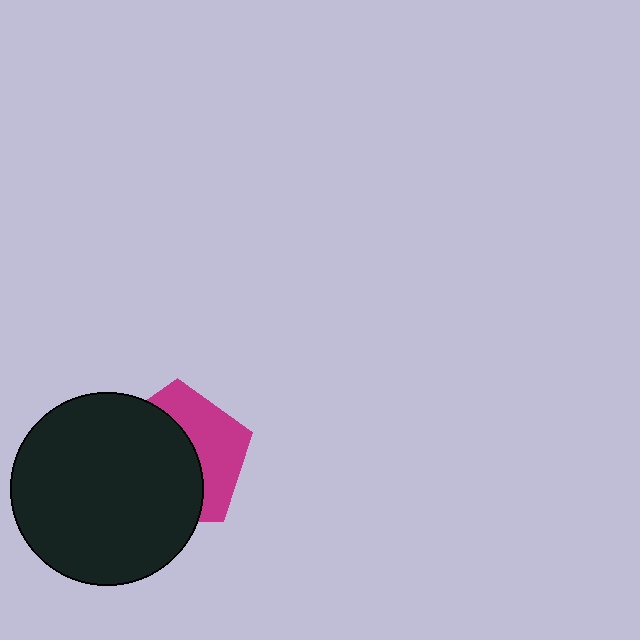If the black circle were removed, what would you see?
You would see the complete magenta pentagon.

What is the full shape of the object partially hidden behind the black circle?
The partially hidden object is a magenta pentagon.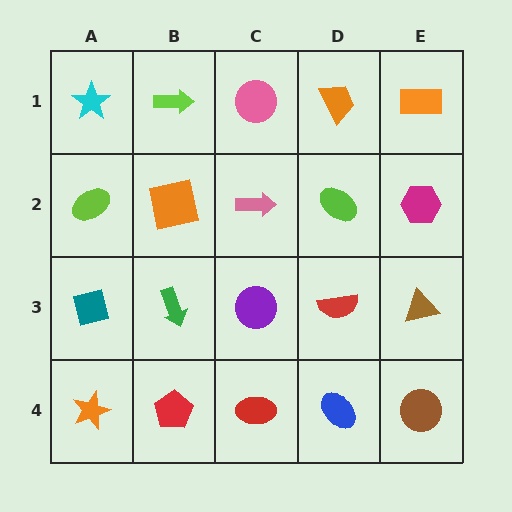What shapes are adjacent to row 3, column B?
An orange square (row 2, column B), a red pentagon (row 4, column B), a teal square (row 3, column A), a purple circle (row 3, column C).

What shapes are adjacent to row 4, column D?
A red semicircle (row 3, column D), a red ellipse (row 4, column C), a brown circle (row 4, column E).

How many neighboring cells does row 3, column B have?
4.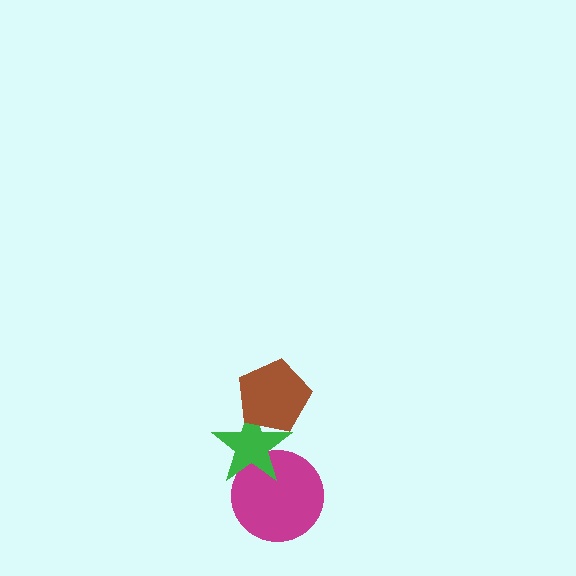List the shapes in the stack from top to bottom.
From top to bottom: the brown pentagon, the green star, the magenta circle.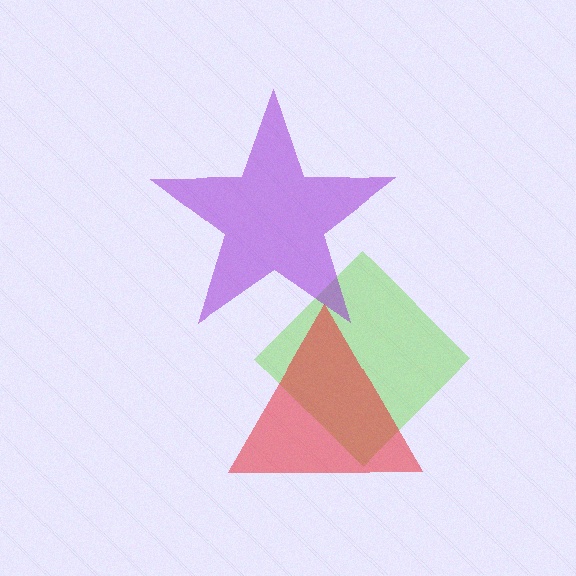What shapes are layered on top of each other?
The layered shapes are: a lime diamond, a red triangle, a purple star.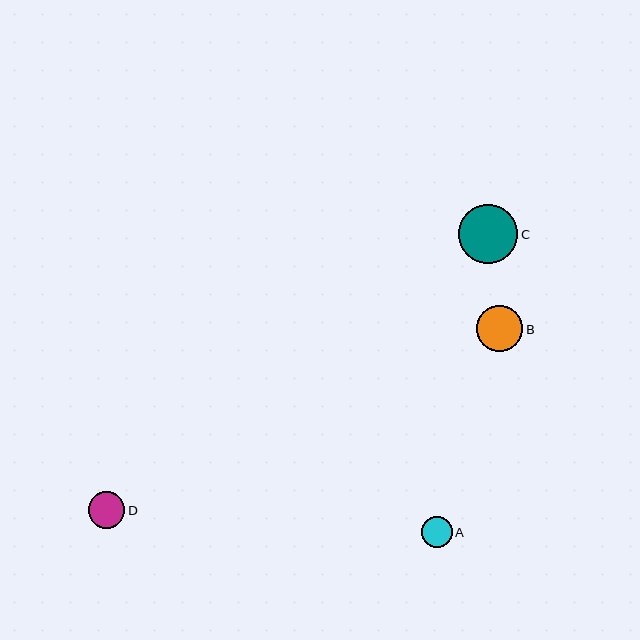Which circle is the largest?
Circle C is the largest with a size of approximately 59 pixels.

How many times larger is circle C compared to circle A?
Circle C is approximately 1.9 times the size of circle A.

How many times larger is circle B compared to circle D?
Circle B is approximately 1.3 times the size of circle D.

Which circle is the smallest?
Circle A is the smallest with a size of approximately 31 pixels.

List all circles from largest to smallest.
From largest to smallest: C, B, D, A.